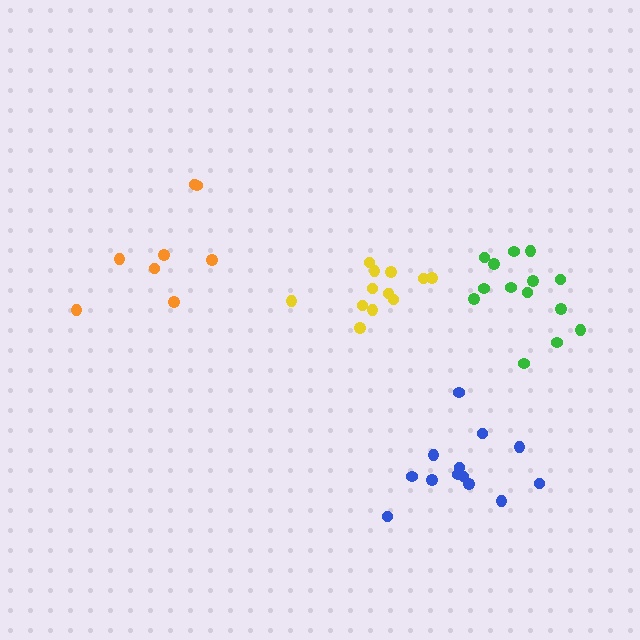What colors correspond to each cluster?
The clusters are colored: blue, green, yellow, orange.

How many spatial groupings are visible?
There are 4 spatial groupings.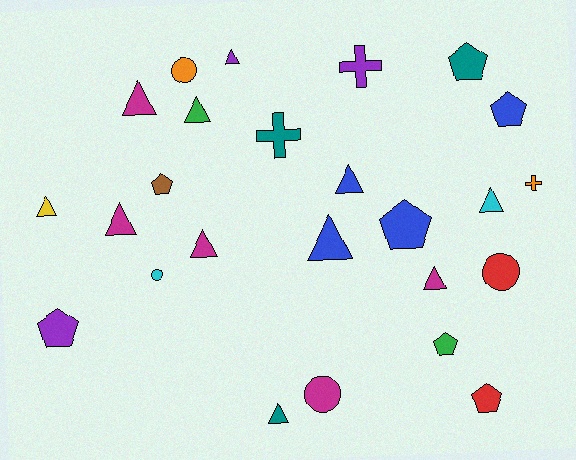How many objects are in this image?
There are 25 objects.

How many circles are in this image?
There are 4 circles.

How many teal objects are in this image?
There are 3 teal objects.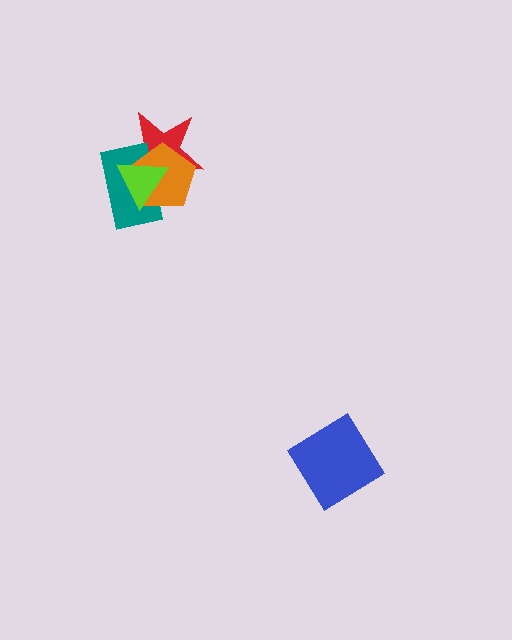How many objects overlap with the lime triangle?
3 objects overlap with the lime triangle.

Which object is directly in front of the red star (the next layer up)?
The teal rectangle is directly in front of the red star.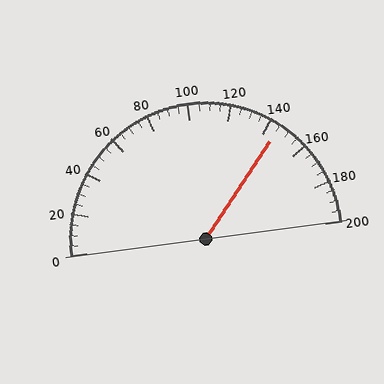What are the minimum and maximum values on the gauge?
The gauge ranges from 0 to 200.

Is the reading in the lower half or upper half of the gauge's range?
The reading is in the upper half of the range (0 to 200).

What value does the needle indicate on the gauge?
The needle indicates approximately 145.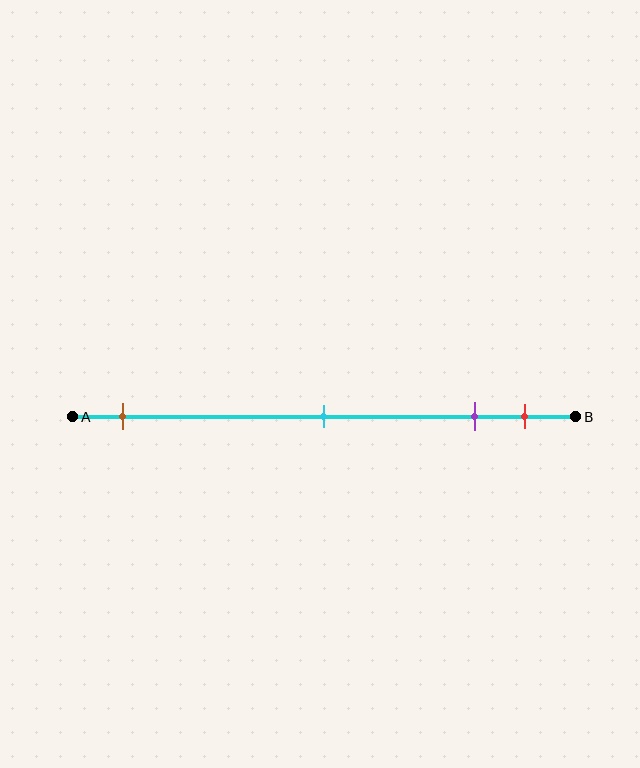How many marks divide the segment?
There are 4 marks dividing the segment.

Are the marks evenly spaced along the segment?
No, the marks are not evenly spaced.